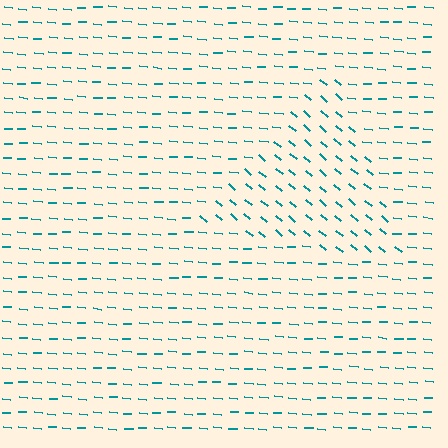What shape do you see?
I see a triangle.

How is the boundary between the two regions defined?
The boundary is defined purely by a change in line orientation (approximately 35 degrees difference). All lines are the same color and thickness.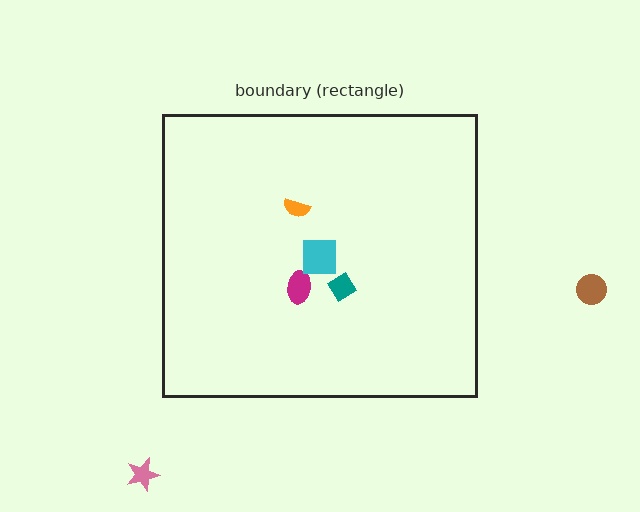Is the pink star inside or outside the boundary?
Outside.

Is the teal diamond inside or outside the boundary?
Inside.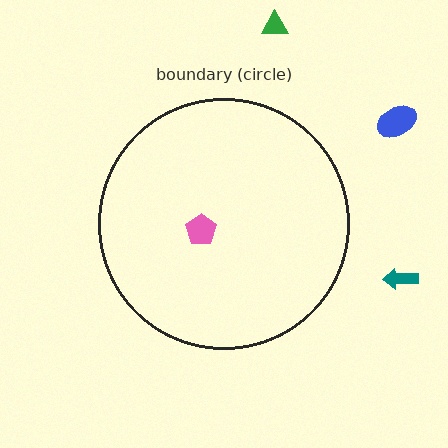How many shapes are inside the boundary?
1 inside, 3 outside.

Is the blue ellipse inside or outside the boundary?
Outside.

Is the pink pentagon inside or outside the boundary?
Inside.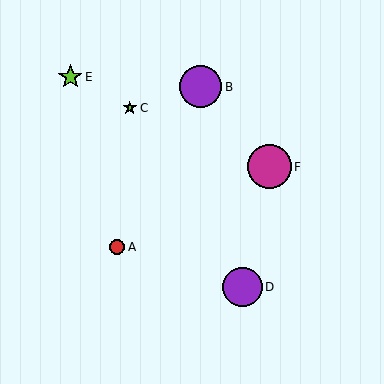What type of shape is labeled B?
Shape B is a purple circle.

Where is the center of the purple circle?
The center of the purple circle is at (201, 87).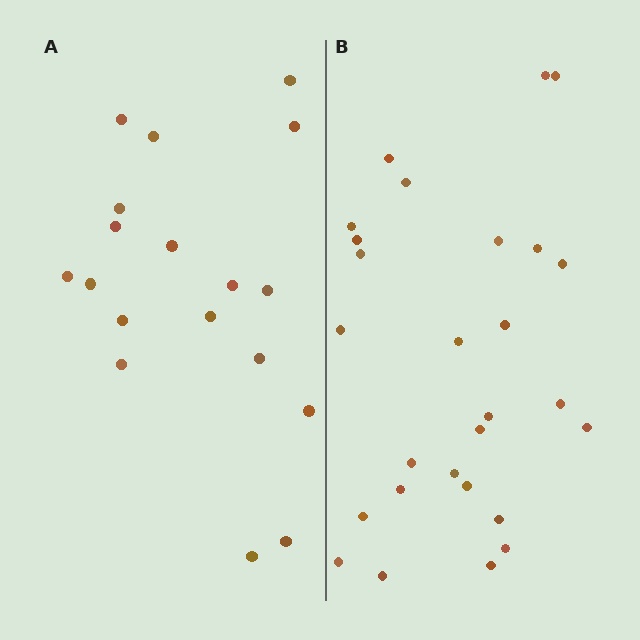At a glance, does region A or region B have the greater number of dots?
Region B (the right region) has more dots.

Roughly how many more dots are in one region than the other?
Region B has roughly 8 or so more dots than region A.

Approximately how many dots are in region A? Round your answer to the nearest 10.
About 20 dots. (The exact count is 18, which rounds to 20.)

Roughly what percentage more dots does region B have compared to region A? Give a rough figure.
About 50% more.